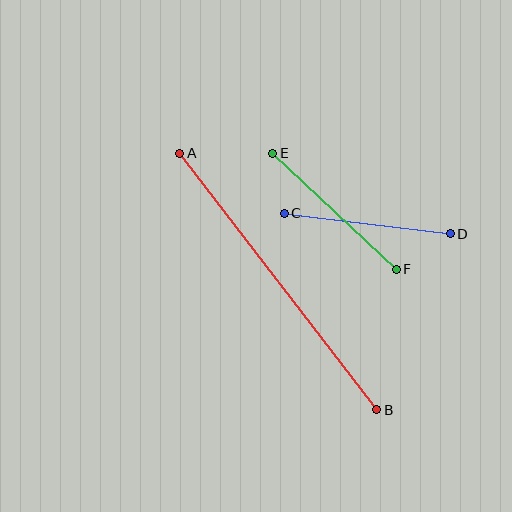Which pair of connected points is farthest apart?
Points A and B are farthest apart.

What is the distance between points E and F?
The distance is approximately 169 pixels.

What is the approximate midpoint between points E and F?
The midpoint is at approximately (334, 211) pixels.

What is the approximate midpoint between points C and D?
The midpoint is at approximately (367, 224) pixels.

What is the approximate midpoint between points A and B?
The midpoint is at approximately (278, 281) pixels.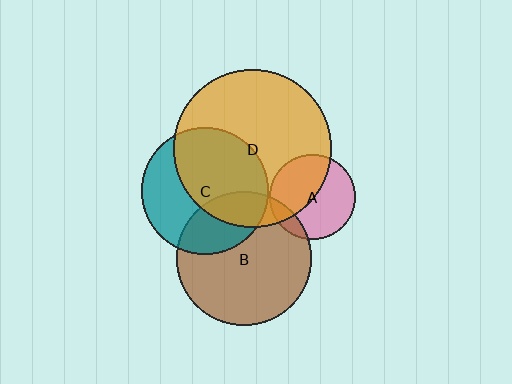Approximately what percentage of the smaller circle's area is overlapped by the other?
Approximately 45%.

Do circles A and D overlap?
Yes.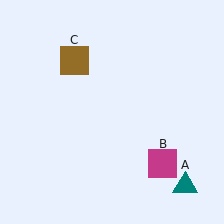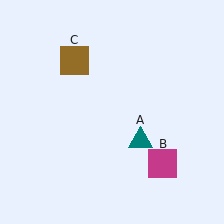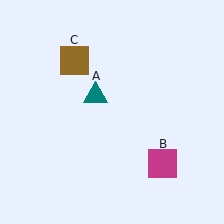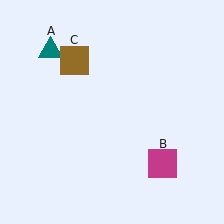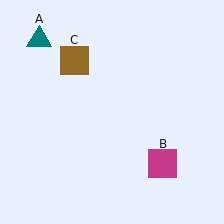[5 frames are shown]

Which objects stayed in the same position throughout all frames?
Magenta square (object B) and brown square (object C) remained stationary.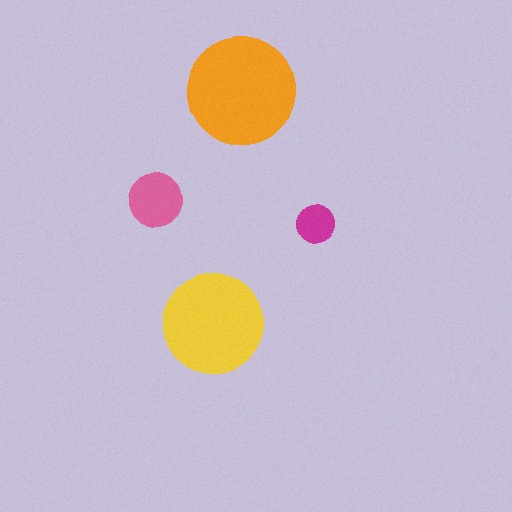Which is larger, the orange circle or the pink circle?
The orange one.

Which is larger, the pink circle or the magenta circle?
The pink one.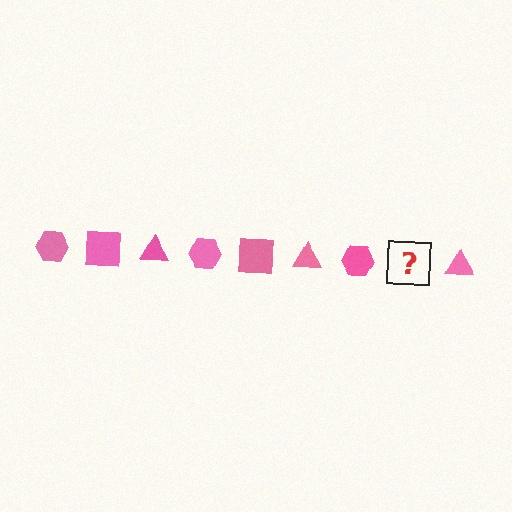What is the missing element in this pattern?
The missing element is a pink square.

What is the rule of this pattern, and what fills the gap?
The rule is that the pattern cycles through hexagon, square, triangle shapes in pink. The gap should be filled with a pink square.